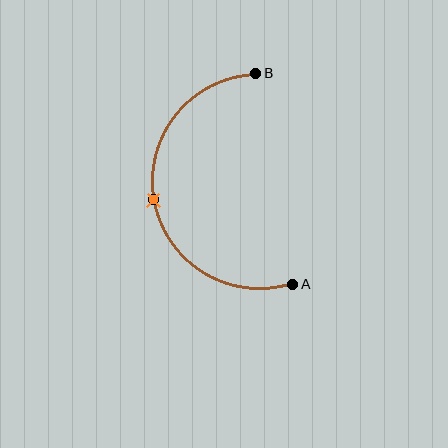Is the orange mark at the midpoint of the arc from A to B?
Yes. The orange mark lies on the arc at equal arc-length from both A and B — it is the arc midpoint.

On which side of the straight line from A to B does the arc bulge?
The arc bulges to the left of the straight line connecting A and B.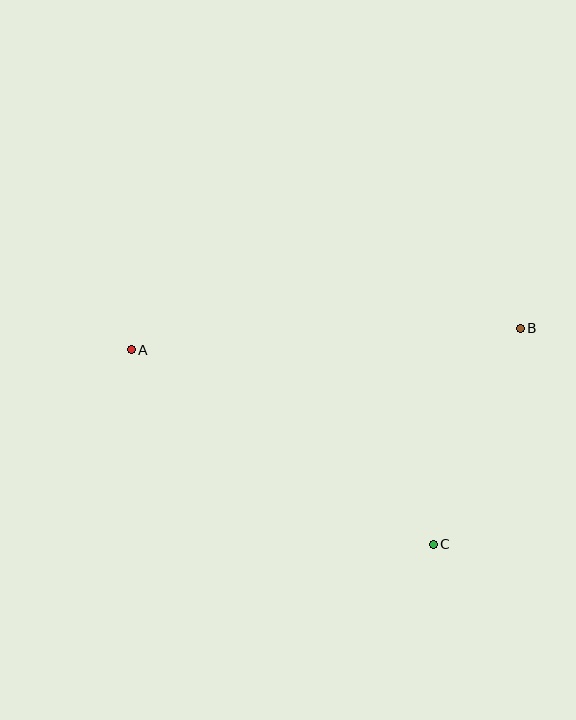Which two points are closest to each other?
Points B and C are closest to each other.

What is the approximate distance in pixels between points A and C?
The distance between A and C is approximately 359 pixels.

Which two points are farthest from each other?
Points A and B are farthest from each other.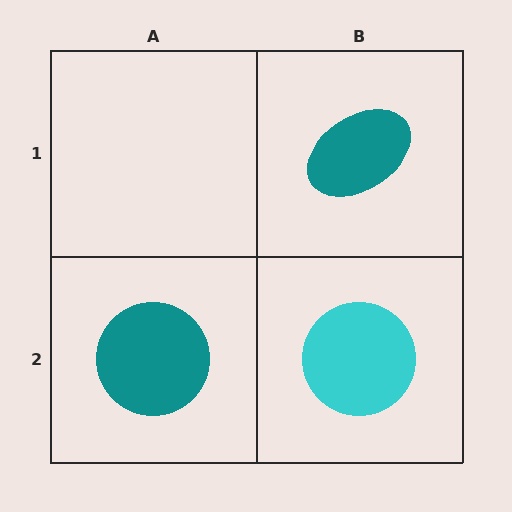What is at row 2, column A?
A teal circle.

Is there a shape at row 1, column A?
No, that cell is empty.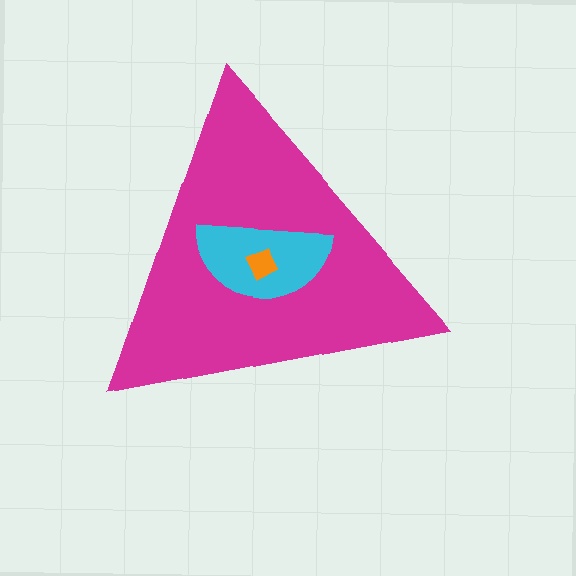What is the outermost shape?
The magenta triangle.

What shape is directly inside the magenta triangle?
The cyan semicircle.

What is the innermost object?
The orange diamond.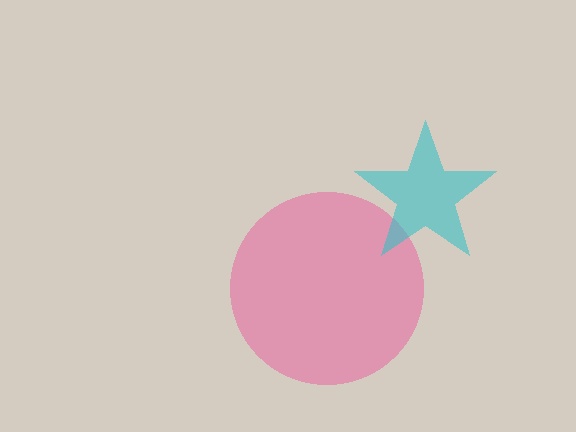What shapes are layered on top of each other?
The layered shapes are: a pink circle, a cyan star.